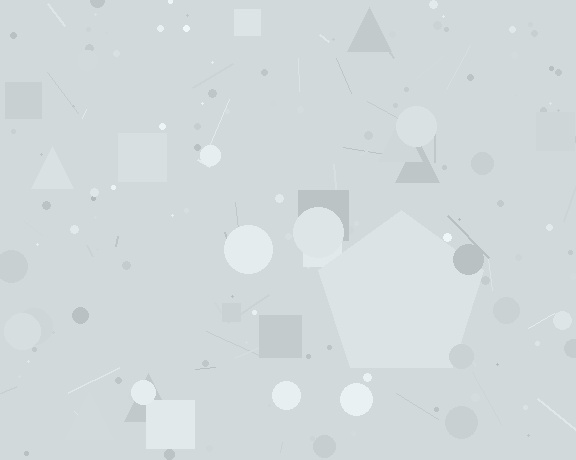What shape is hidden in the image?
A pentagon is hidden in the image.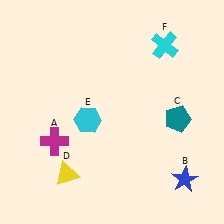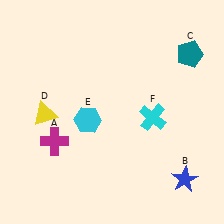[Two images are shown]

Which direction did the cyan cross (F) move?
The cyan cross (F) moved down.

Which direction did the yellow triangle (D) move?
The yellow triangle (D) moved up.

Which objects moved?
The objects that moved are: the teal pentagon (C), the yellow triangle (D), the cyan cross (F).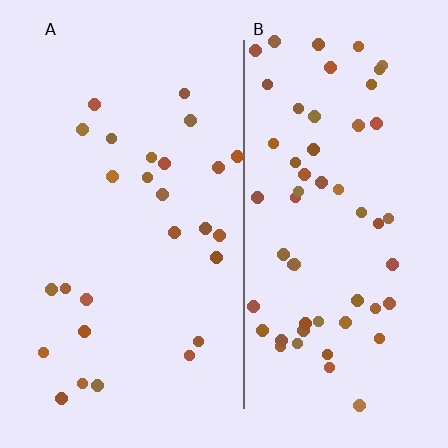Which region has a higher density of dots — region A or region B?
B (the right).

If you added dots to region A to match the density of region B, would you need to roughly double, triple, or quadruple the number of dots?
Approximately double.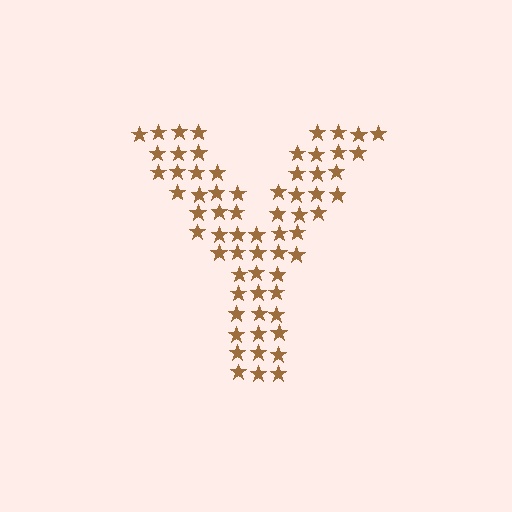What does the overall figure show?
The overall figure shows the letter Y.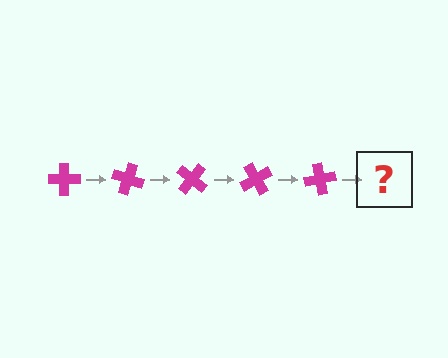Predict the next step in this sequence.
The next step is a magenta cross rotated 100 degrees.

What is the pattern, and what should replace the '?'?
The pattern is that the cross rotates 20 degrees each step. The '?' should be a magenta cross rotated 100 degrees.